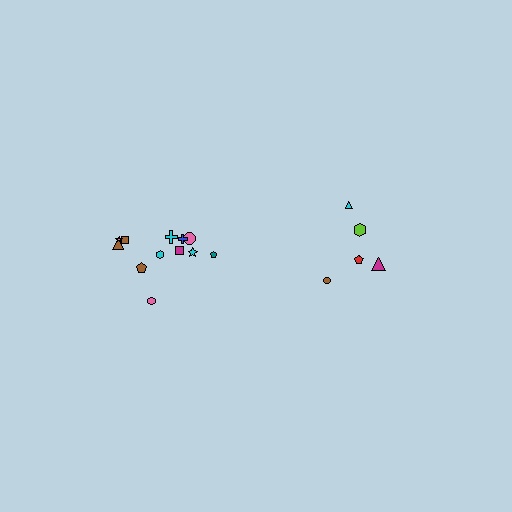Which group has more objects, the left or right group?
The left group.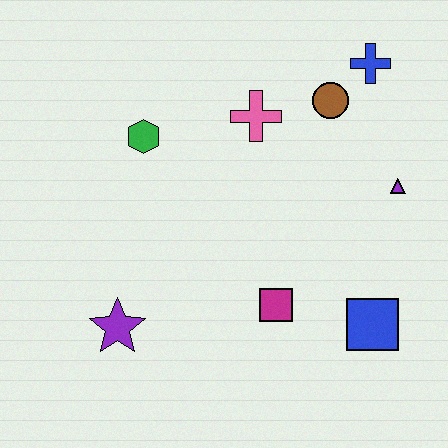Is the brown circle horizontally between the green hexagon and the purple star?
No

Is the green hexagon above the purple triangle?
Yes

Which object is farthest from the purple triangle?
The purple star is farthest from the purple triangle.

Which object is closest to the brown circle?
The blue cross is closest to the brown circle.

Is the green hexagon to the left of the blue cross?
Yes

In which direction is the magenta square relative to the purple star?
The magenta square is to the right of the purple star.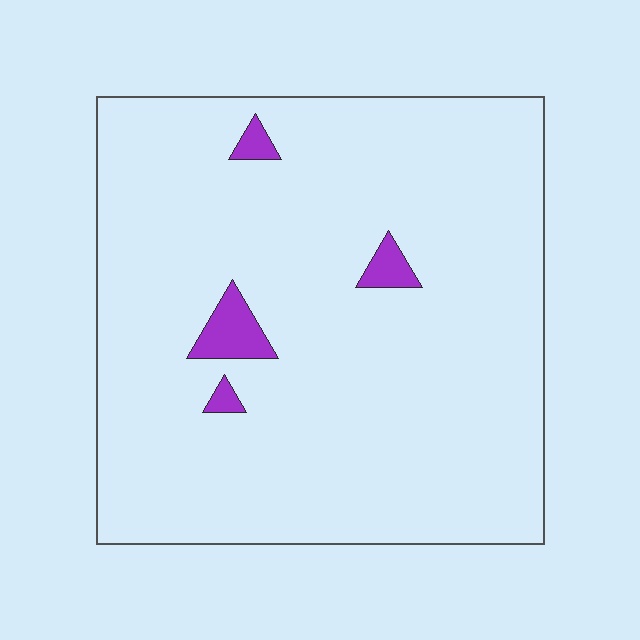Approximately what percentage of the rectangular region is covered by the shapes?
Approximately 5%.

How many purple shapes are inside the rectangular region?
4.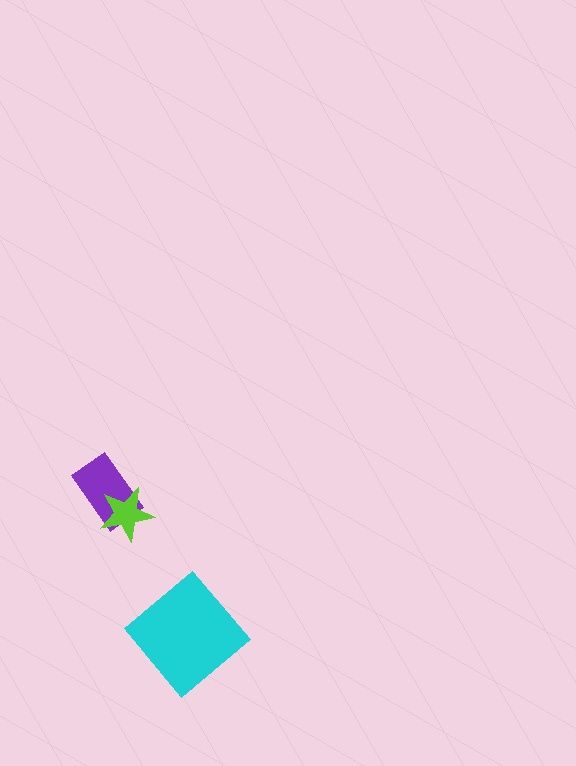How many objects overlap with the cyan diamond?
0 objects overlap with the cyan diamond.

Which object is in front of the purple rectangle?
The lime star is in front of the purple rectangle.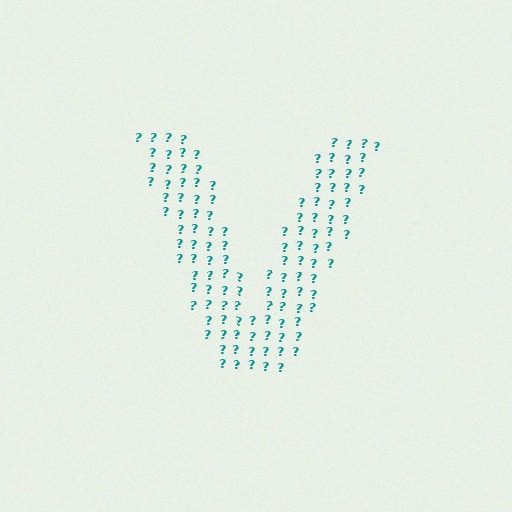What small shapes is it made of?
It is made of small question marks.